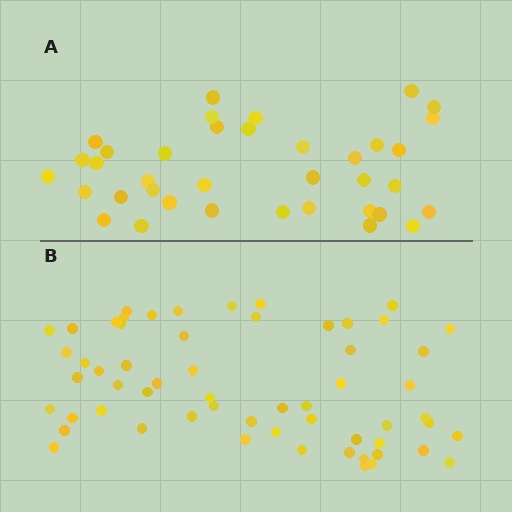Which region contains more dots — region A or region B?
Region B (the bottom region) has more dots.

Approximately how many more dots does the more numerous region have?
Region B has approximately 20 more dots than region A.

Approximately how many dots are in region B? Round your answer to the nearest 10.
About 60 dots. (The exact count is 59, which rounds to 60.)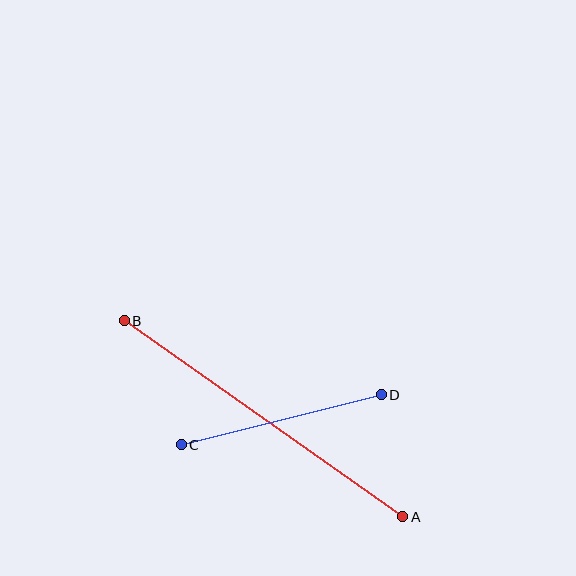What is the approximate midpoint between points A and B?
The midpoint is at approximately (263, 419) pixels.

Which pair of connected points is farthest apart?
Points A and B are farthest apart.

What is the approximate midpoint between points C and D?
The midpoint is at approximately (281, 420) pixels.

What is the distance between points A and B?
The distance is approximately 341 pixels.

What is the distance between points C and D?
The distance is approximately 206 pixels.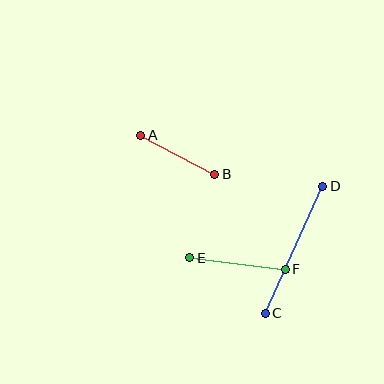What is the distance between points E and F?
The distance is approximately 96 pixels.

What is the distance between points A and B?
The distance is approximately 84 pixels.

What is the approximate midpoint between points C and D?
The midpoint is at approximately (294, 250) pixels.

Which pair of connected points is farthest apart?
Points C and D are farthest apart.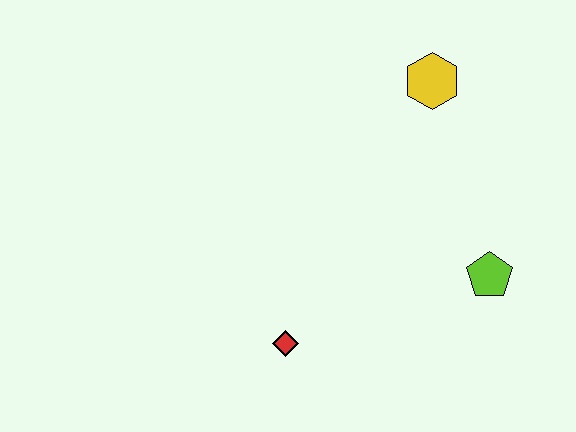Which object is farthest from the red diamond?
The yellow hexagon is farthest from the red diamond.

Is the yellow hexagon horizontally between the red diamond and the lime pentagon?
Yes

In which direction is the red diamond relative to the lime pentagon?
The red diamond is to the left of the lime pentagon.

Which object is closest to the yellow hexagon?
The lime pentagon is closest to the yellow hexagon.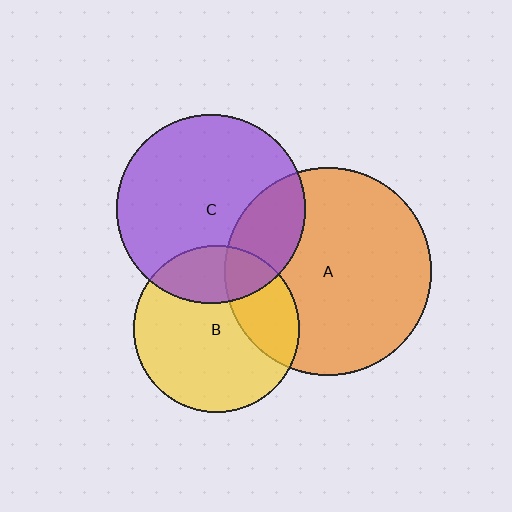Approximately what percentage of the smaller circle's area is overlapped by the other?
Approximately 25%.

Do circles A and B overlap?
Yes.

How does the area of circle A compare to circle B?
Approximately 1.6 times.